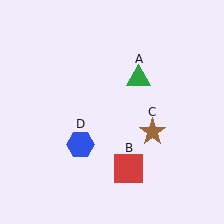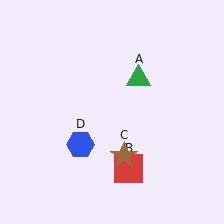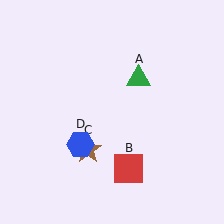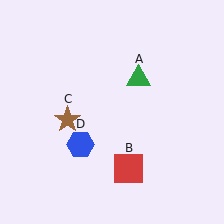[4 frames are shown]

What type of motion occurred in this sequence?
The brown star (object C) rotated clockwise around the center of the scene.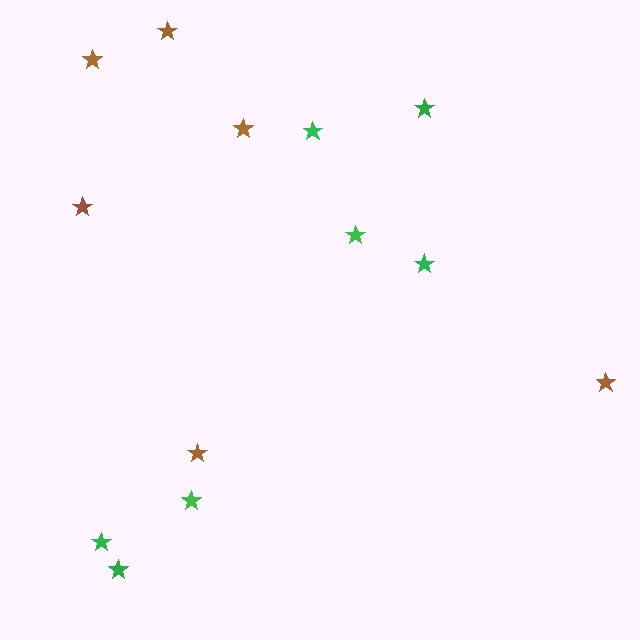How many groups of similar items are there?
There are 2 groups: one group of green stars (7) and one group of brown stars (6).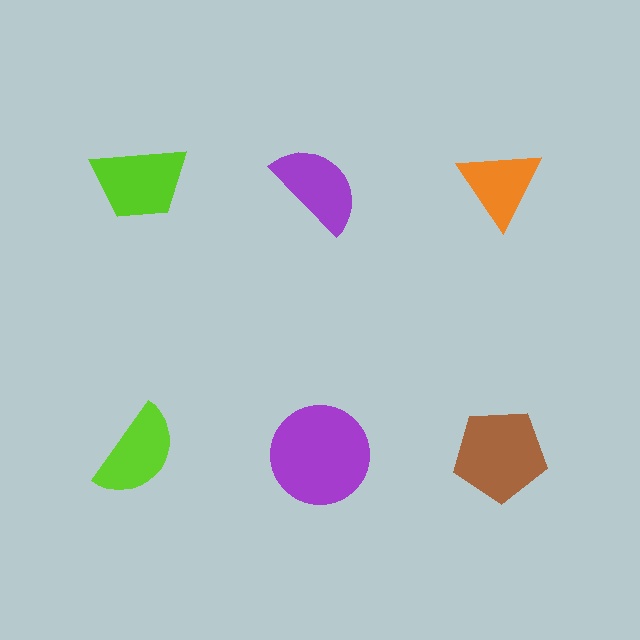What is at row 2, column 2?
A purple circle.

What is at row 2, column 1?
A lime semicircle.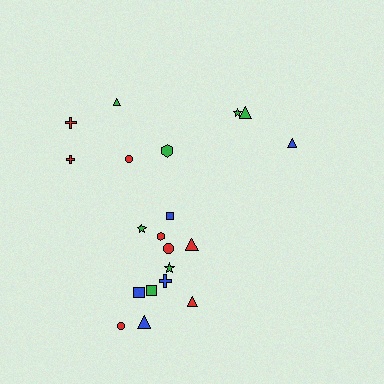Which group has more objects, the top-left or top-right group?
The top-left group.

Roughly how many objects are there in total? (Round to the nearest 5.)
Roughly 20 objects in total.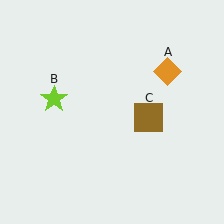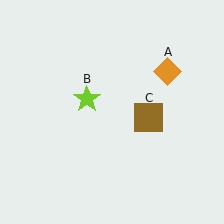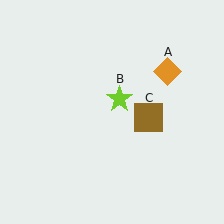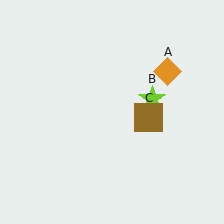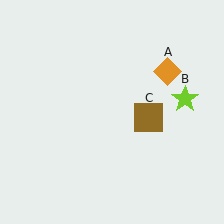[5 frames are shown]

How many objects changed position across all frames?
1 object changed position: lime star (object B).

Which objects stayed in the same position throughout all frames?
Orange diamond (object A) and brown square (object C) remained stationary.